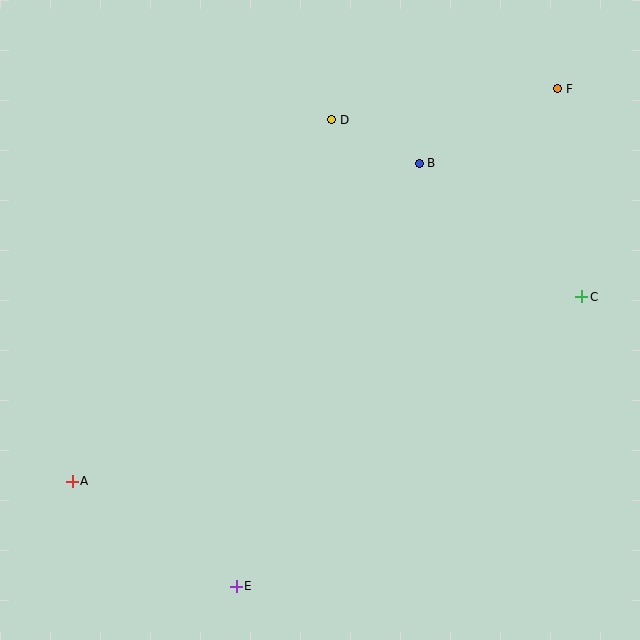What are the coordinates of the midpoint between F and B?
The midpoint between F and B is at (489, 126).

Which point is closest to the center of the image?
Point B at (419, 163) is closest to the center.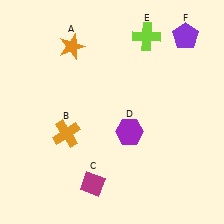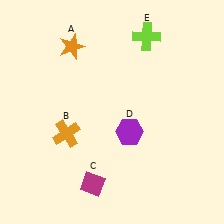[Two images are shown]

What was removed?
The purple pentagon (F) was removed in Image 2.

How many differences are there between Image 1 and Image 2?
There is 1 difference between the two images.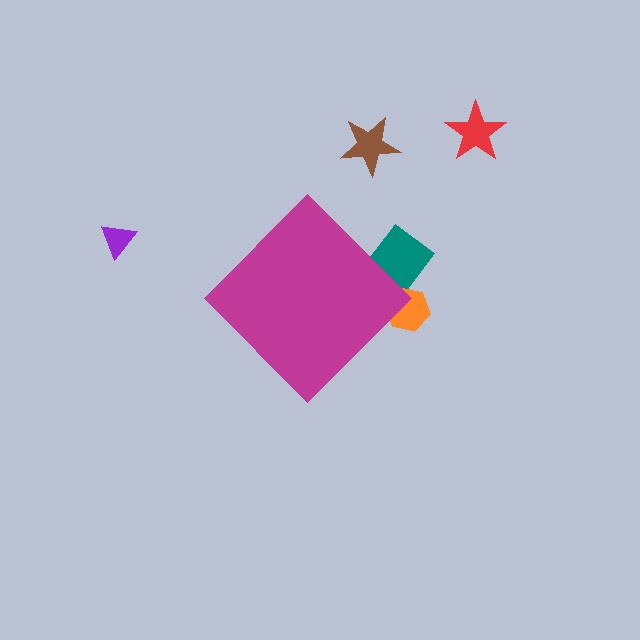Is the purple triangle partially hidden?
No, the purple triangle is fully visible.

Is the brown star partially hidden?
No, the brown star is fully visible.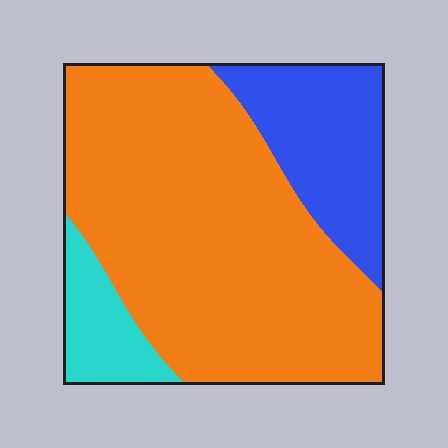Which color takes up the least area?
Cyan, at roughly 10%.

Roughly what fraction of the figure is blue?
Blue takes up about one fifth (1/5) of the figure.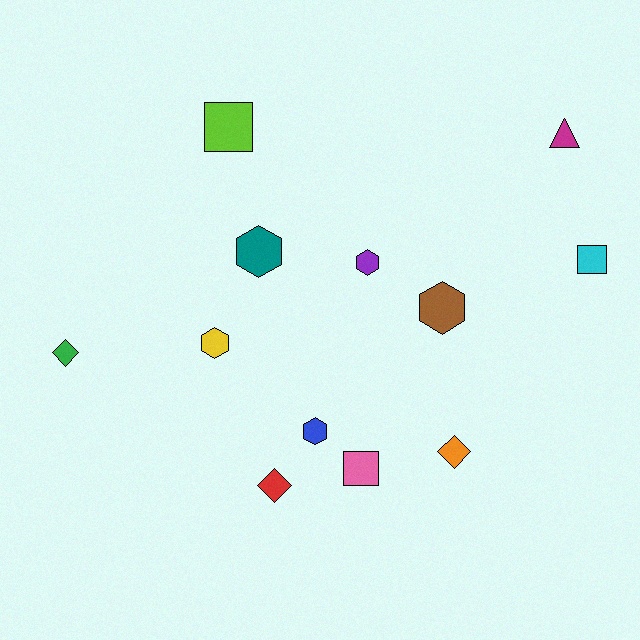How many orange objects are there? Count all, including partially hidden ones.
There is 1 orange object.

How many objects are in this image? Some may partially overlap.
There are 12 objects.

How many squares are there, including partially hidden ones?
There are 3 squares.